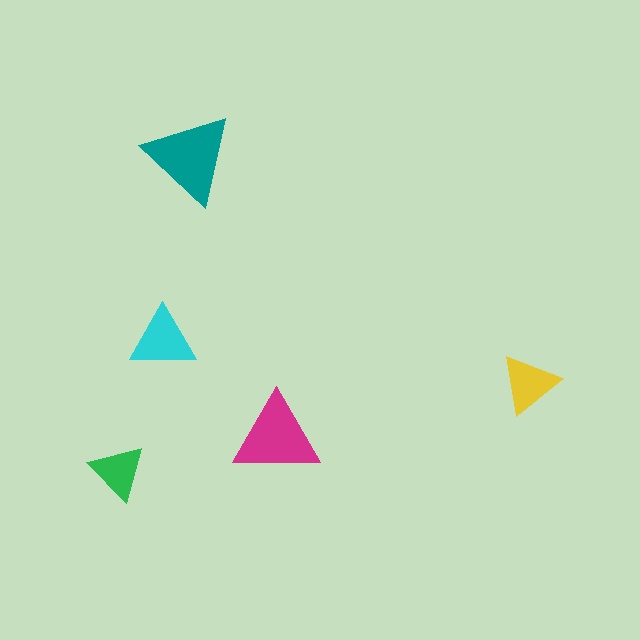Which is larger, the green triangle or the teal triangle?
The teal one.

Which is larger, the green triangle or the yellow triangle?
The yellow one.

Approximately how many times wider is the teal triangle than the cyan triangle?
About 1.5 times wider.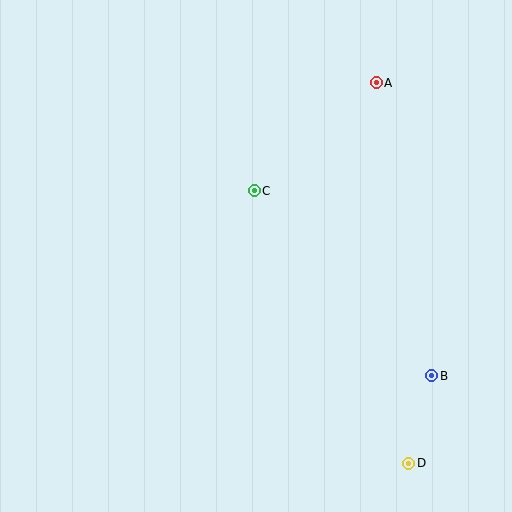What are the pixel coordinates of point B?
Point B is at (432, 376).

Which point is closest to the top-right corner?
Point A is closest to the top-right corner.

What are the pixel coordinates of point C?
Point C is at (254, 191).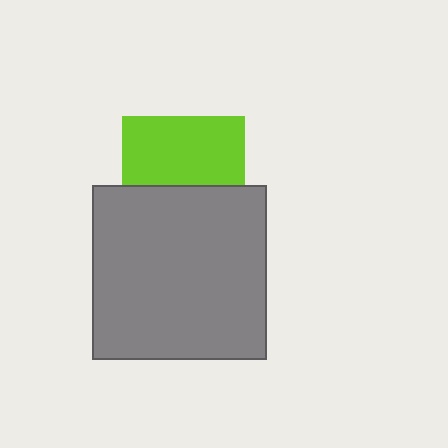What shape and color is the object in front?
The object in front is a gray square.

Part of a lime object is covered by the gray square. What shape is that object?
It is a square.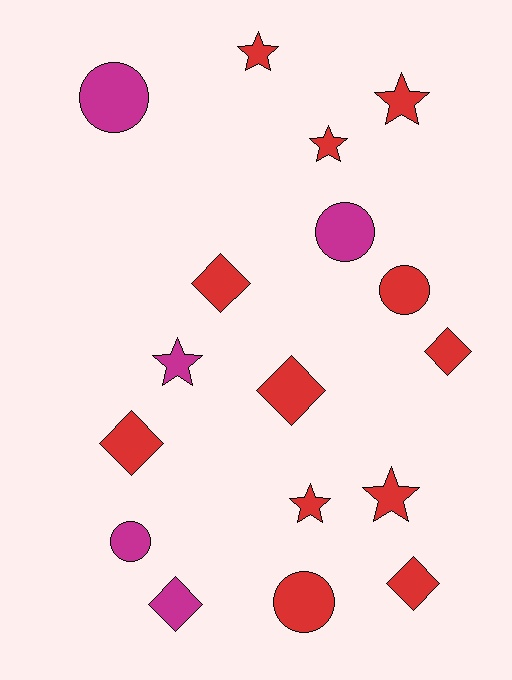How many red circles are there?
There are 2 red circles.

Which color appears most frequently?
Red, with 12 objects.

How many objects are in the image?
There are 17 objects.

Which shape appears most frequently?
Diamond, with 6 objects.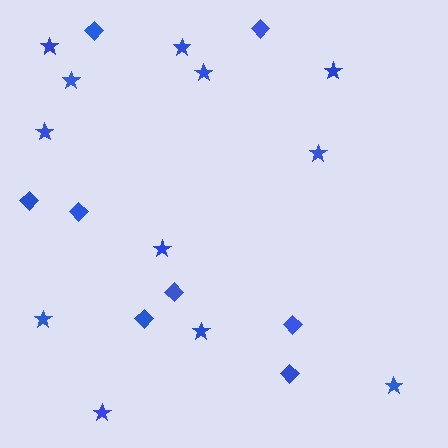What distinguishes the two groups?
There are 2 groups: one group of diamonds (8) and one group of stars (12).